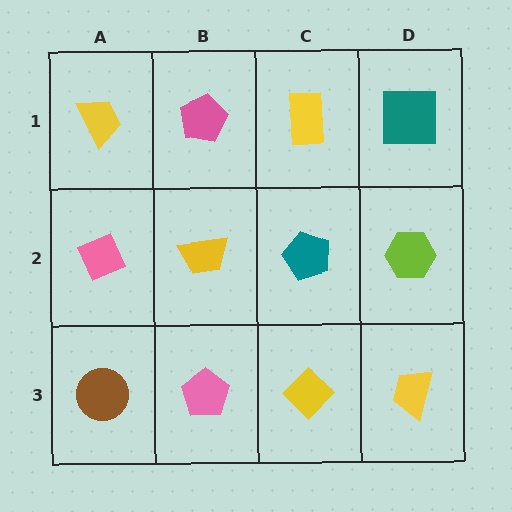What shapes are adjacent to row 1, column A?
A pink diamond (row 2, column A), a pink pentagon (row 1, column B).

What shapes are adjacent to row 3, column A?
A pink diamond (row 2, column A), a pink pentagon (row 3, column B).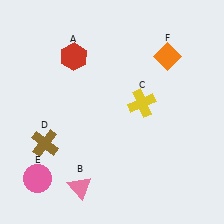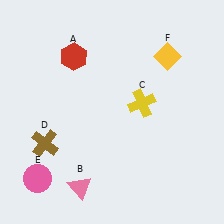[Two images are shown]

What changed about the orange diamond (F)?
In Image 1, F is orange. In Image 2, it changed to yellow.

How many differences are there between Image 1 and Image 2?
There is 1 difference between the two images.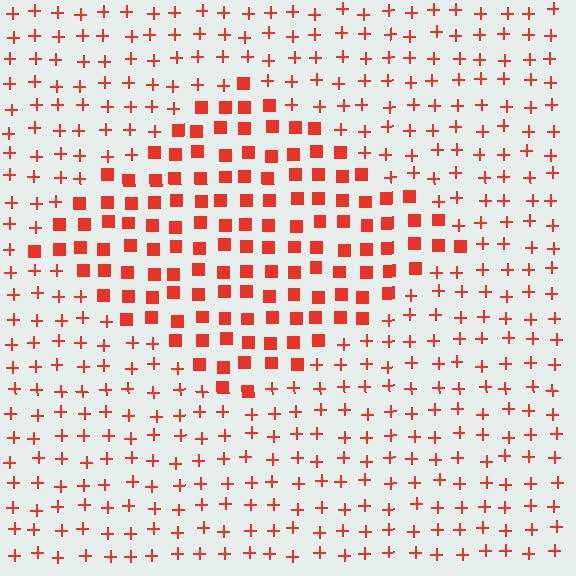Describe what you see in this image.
The image is filled with small red elements arranged in a uniform grid. A diamond-shaped region contains squares, while the surrounding area contains plus signs. The boundary is defined purely by the change in element shape.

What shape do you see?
I see a diamond.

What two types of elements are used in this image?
The image uses squares inside the diamond region and plus signs outside it.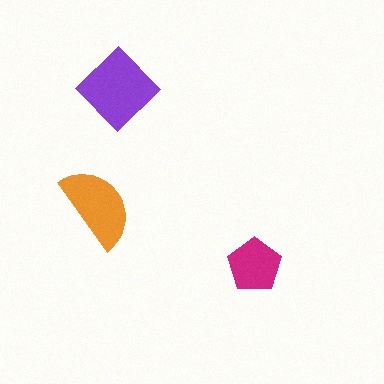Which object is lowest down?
The magenta pentagon is bottommost.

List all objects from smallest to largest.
The magenta pentagon, the orange semicircle, the purple diamond.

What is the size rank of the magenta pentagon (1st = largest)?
3rd.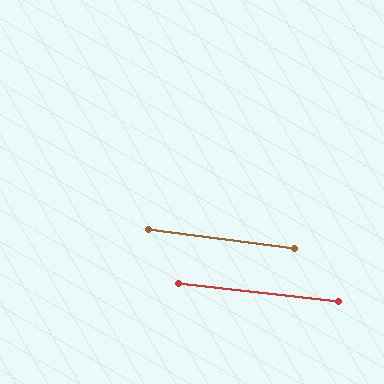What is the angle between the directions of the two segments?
Approximately 1 degree.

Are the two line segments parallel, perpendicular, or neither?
Parallel — their directions differ by only 0.9°.